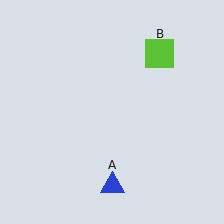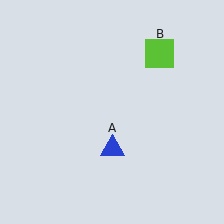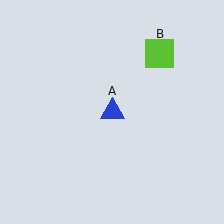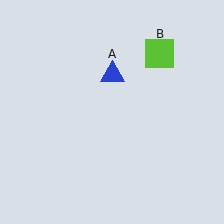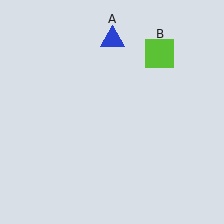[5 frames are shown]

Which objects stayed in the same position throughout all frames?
Lime square (object B) remained stationary.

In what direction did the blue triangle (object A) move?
The blue triangle (object A) moved up.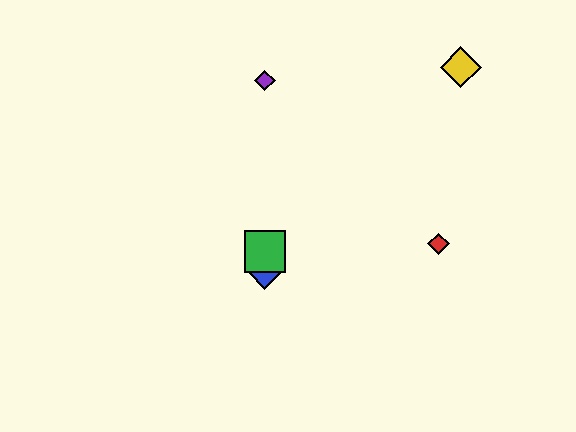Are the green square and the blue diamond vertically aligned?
Yes, both are at x≈265.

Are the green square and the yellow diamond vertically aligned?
No, the green square is at x≈265 and the yellow diamond is at x≈461.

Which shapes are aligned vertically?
The blue diamond, the green square, the purple diamond are aligned vertically.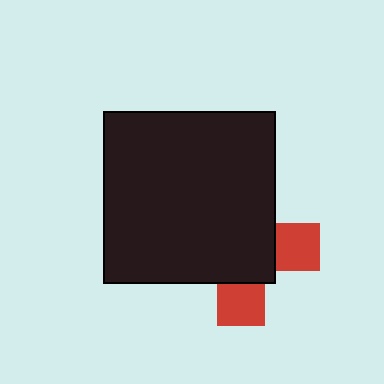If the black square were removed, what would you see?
You would see the complete red cross.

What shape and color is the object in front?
The object in front is a black square.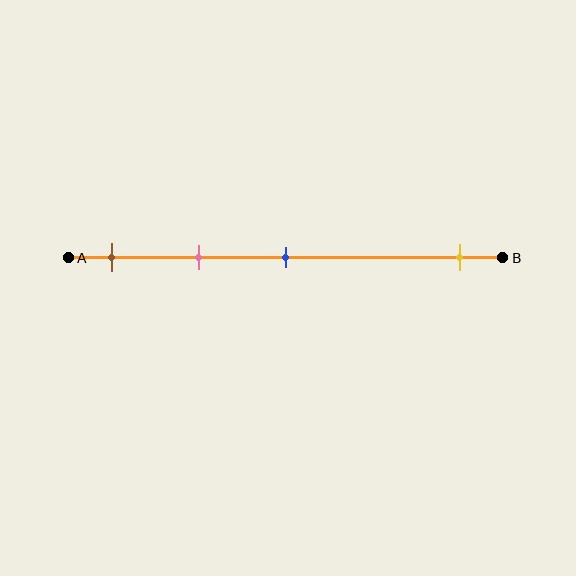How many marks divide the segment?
There are 4 marks dividing the segment.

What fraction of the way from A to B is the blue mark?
The blue mark is approximately 50% (0.5) of the way from A to B.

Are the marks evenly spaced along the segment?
No, the marks are not evenly spaced.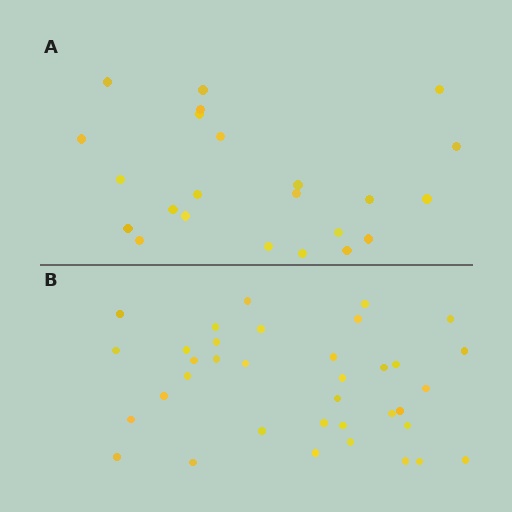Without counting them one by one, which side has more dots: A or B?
Region B (the bottom region) has more dots.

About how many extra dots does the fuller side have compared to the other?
Region B has approximately 15 more dots than region A.